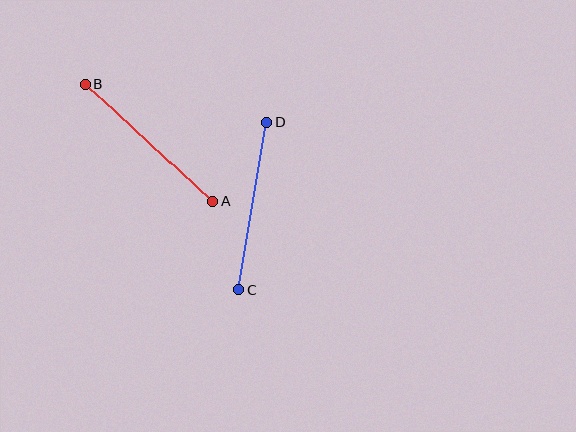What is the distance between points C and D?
The distance is approximately 170 pixels.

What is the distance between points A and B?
The distance is approximately 173 pixels.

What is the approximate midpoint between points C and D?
The midpoint is at approximately (253, 206) pixels.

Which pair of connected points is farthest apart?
Points A and B are farthest apart.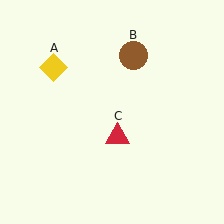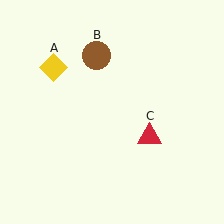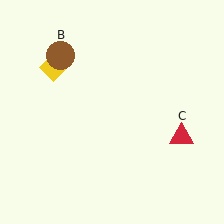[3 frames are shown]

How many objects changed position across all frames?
2 objects changed position: brown circle (object B), red triangle (object C).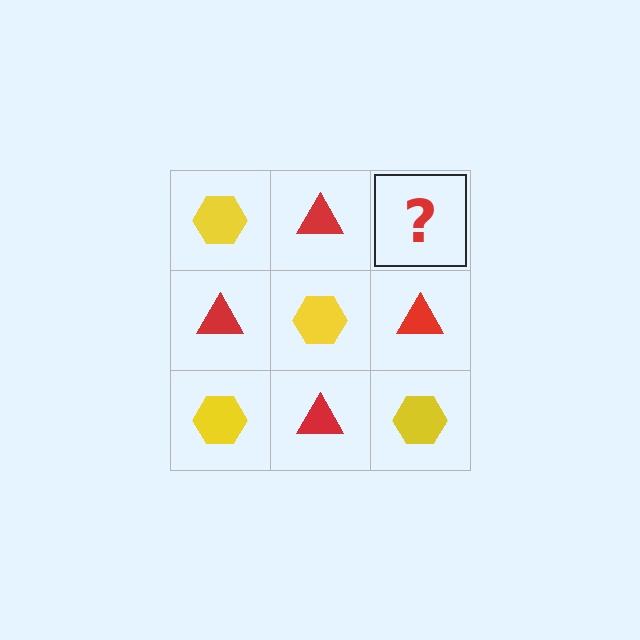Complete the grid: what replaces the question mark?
The question mark should be replaced with a yellow hexagon.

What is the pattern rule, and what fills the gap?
The rule is that it alternates yellow hexagon and red triangle in a checkerboard pattern. The gap should be filled with a yellow hexagon.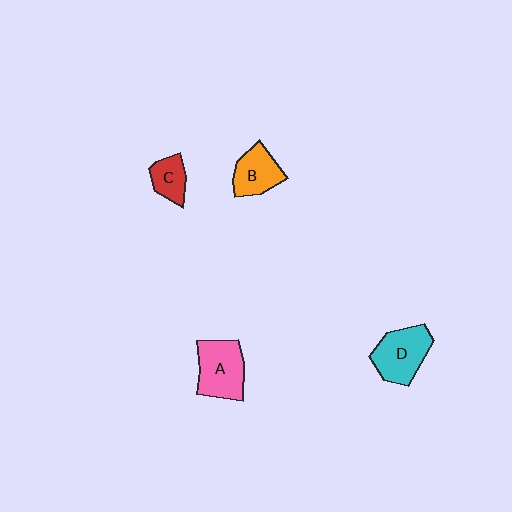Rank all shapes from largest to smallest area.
From largest to smallest: A (pink), D (cyan), B (orange), C (red).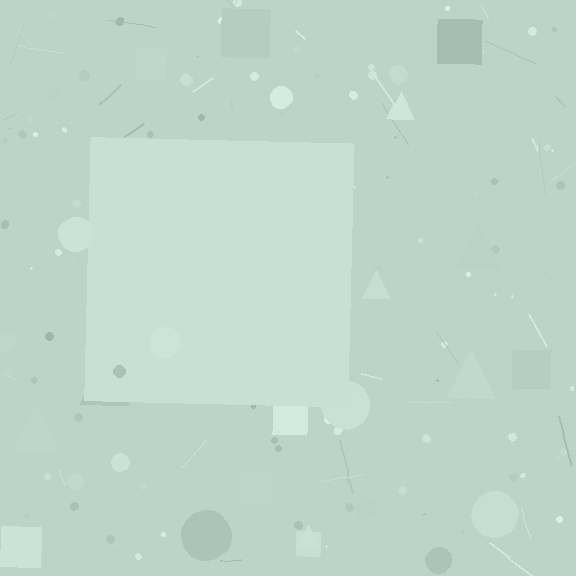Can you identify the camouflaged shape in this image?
The camouflaged shape is a square.